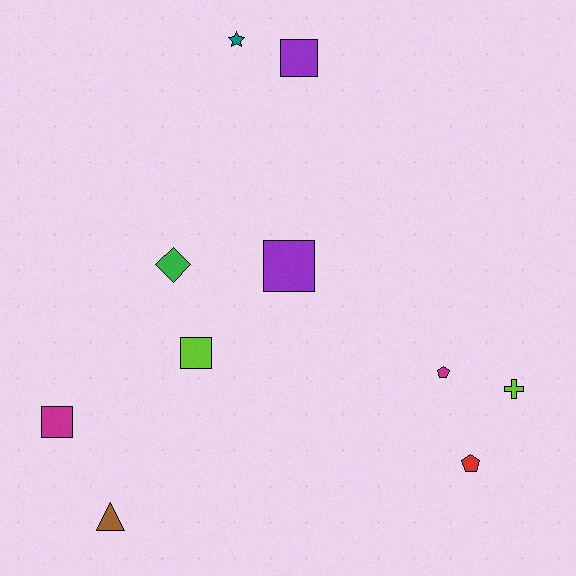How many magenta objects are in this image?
There are 2 magenta objects.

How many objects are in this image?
There are 10 objects.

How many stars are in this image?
There is 1 star.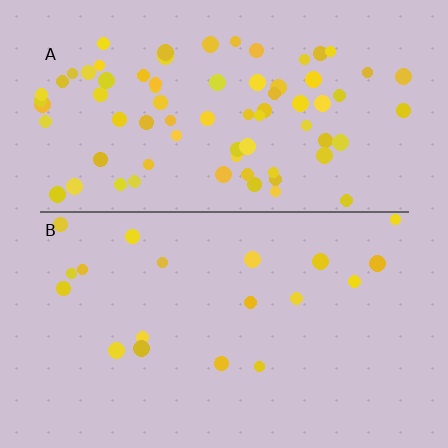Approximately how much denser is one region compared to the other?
Approximately 4.1× — region A over region B.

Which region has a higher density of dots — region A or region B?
A (the top).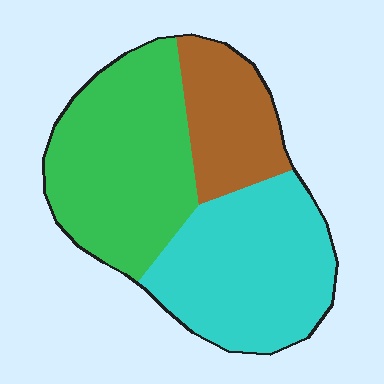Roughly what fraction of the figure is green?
Green takes up about two fifths (2/5) of the figure.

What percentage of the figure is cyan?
Cyan takes up between a third and a half of the figure.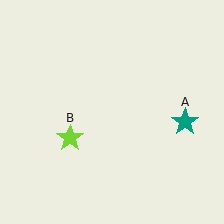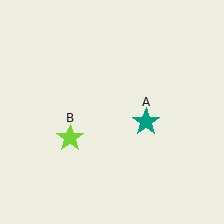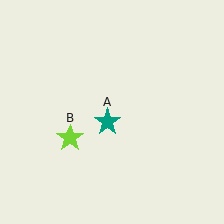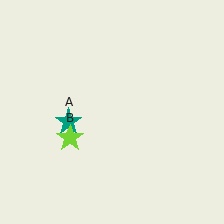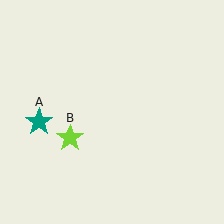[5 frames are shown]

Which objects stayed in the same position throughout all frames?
Lime star (object B) remained stationary.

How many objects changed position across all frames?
1 object changed position: teal star (object A).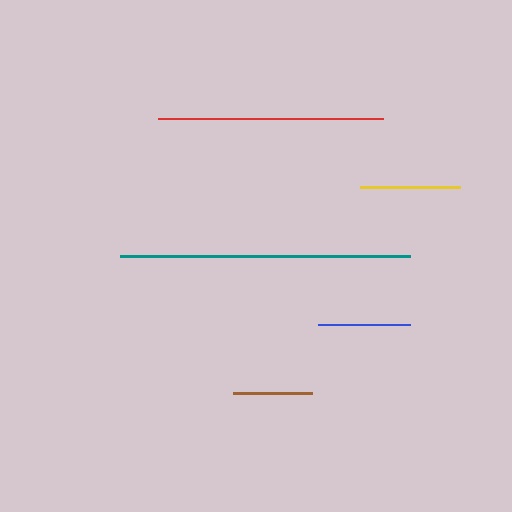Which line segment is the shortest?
The brown line is the shortest at approximately 79 pixels.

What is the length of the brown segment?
The brown segment is approximately 79 pixels long.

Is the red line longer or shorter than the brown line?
The red line is longer than the brown line.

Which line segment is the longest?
The teal line is the longest at approximately 290 pixels.